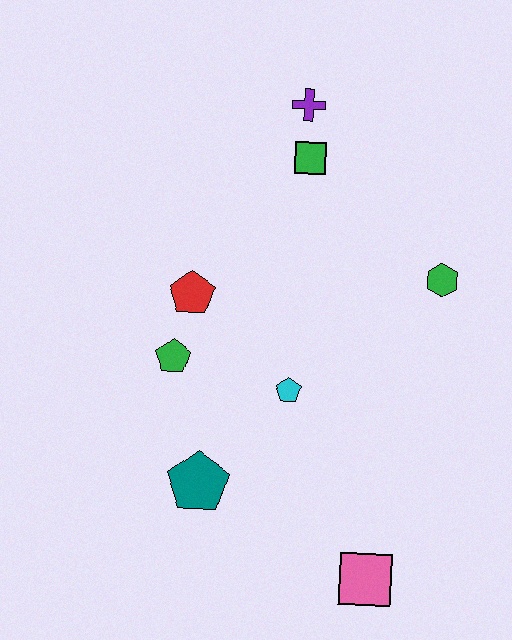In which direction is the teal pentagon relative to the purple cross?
The teal pentagon is below the purple cross.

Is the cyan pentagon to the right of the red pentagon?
Yes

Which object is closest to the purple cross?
The green square is closest to the purple cross.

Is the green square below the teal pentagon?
No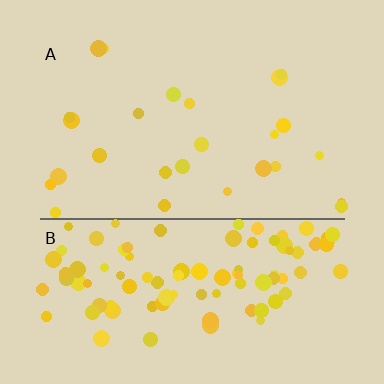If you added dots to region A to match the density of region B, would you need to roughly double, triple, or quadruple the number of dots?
Approximately quadruple.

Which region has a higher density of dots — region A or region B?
B (the bottom).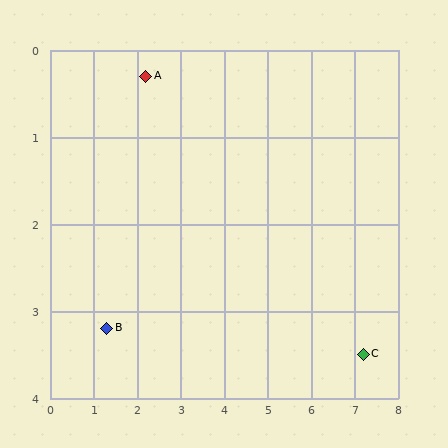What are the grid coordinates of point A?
Point A is at approximately (2.2, 0.3).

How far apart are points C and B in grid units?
Points C and B are about 5.9 grid units apart.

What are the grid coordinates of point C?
Point C is at approximately (7.2, 3.5).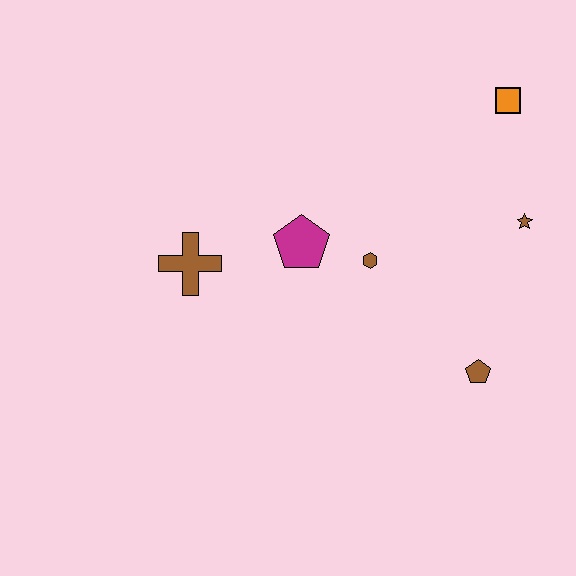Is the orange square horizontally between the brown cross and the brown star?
Yes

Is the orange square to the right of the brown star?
No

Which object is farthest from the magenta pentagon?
The orange square is farthest from the magenta pentagon.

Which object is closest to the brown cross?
The magenta pentagon is closest to the brown cross.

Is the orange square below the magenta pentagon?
No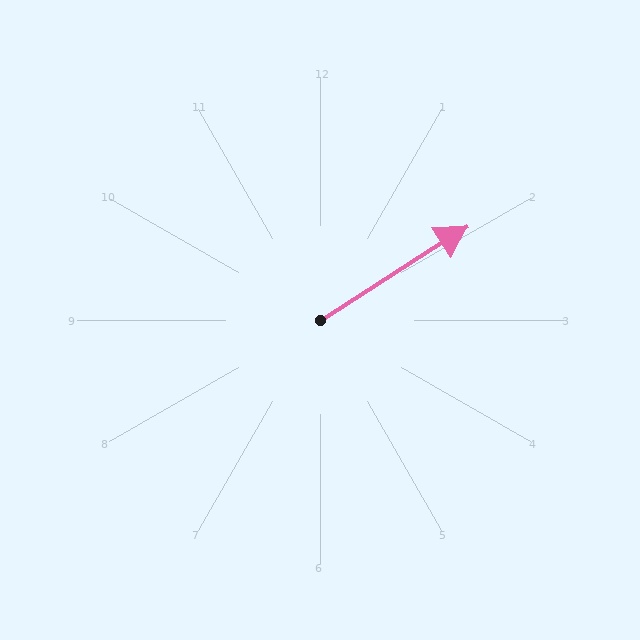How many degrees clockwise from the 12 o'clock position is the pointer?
Approximately 57 degrees.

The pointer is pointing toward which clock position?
Roughly 2 o'clock.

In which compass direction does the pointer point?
Northeast.